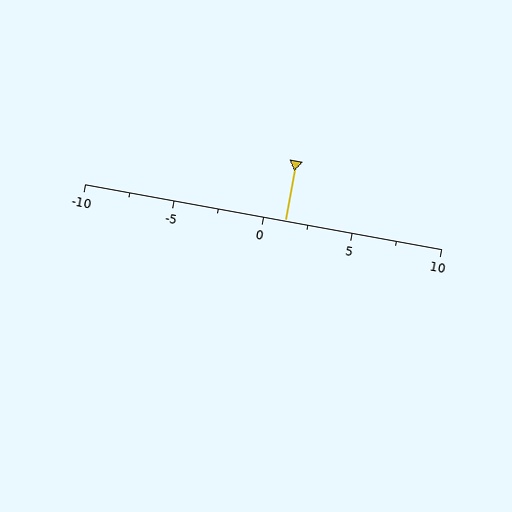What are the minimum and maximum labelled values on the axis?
The axis runs from -10 to 10.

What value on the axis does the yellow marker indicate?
The marker indicates approximately 1.2.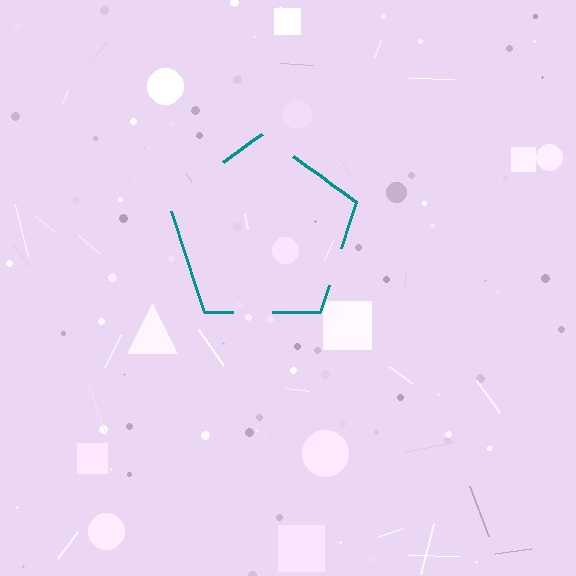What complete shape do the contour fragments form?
The contour fragments form a pentagon.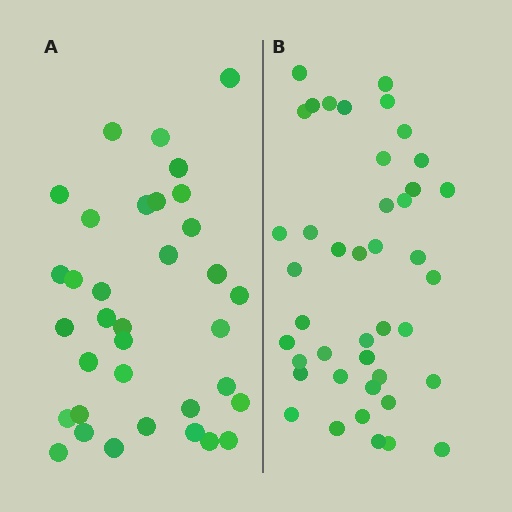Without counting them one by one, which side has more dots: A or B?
Region B (the right region) has more dots.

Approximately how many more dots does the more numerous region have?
Region B has roughly 8 or so more dots than region A.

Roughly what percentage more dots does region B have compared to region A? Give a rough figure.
About 20% more.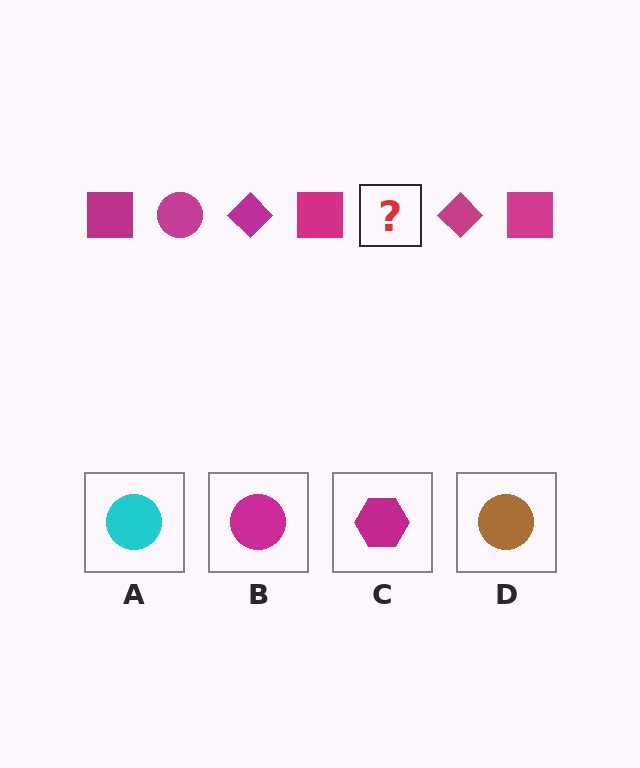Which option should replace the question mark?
Option B.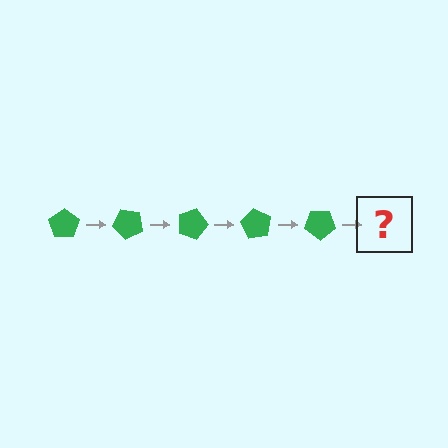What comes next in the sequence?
The next element should be a green pentagon rotated 225 degrees.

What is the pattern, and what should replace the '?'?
The pattern is that the pentagon rotates 45 degrees each step. The '?' should be a green pentagon rotated 225 degrees.